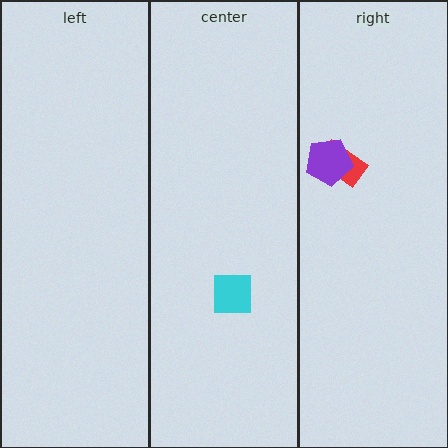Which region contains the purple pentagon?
The right region.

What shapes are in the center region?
The cyan square.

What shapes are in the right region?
The red rectangle, the purple pentagon.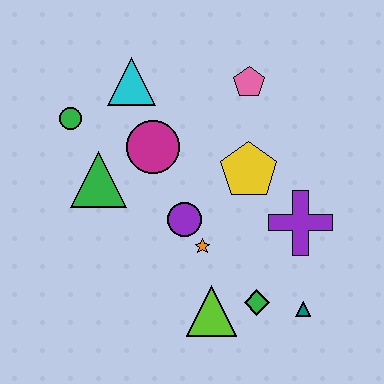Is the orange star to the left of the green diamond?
Yes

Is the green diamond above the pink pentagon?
No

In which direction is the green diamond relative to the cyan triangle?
The green diamond is below the cyan triangle.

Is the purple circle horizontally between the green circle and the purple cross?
Yes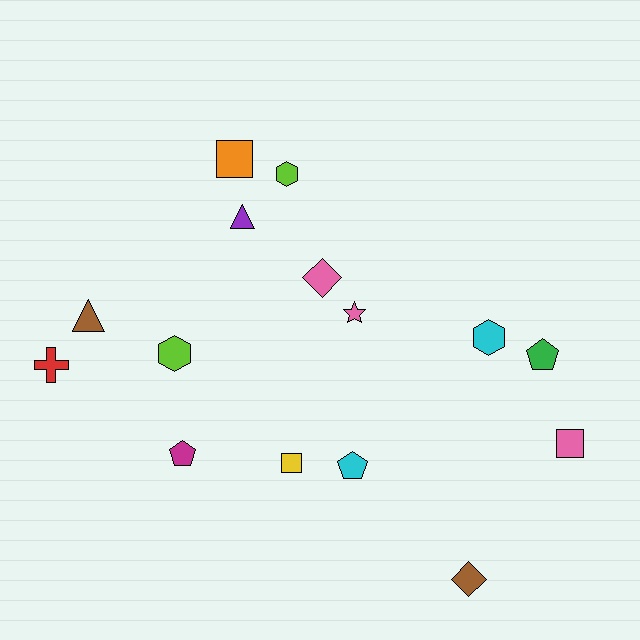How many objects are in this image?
There are 15 objects.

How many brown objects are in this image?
There are 2 brown objects.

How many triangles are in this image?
There are 2 triangles.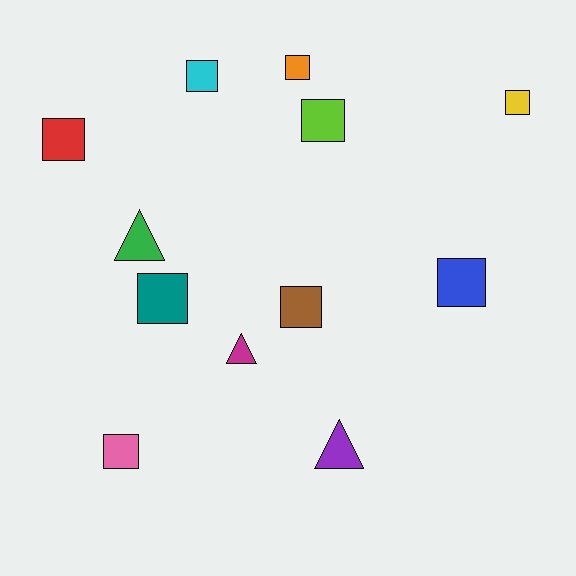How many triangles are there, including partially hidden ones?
There are 3 triangles.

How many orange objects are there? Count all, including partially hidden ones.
There is 1 orange object.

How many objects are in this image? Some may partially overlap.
There are 12 objects.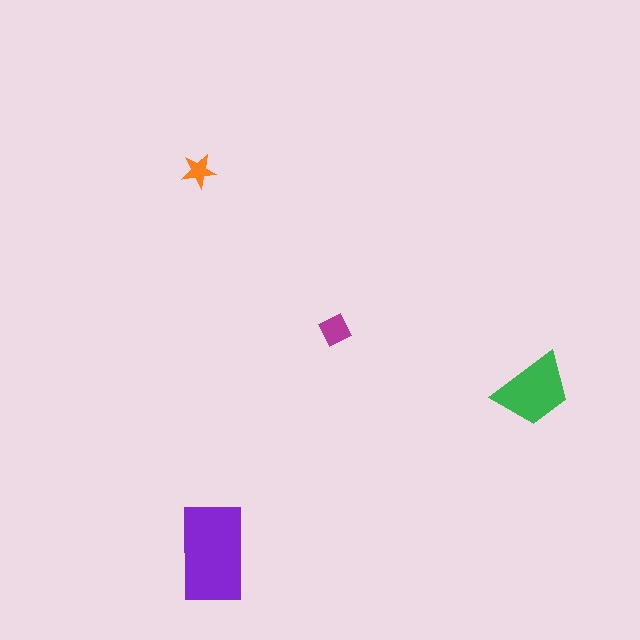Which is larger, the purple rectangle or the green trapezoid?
The purple rectangle.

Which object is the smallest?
The orange star.